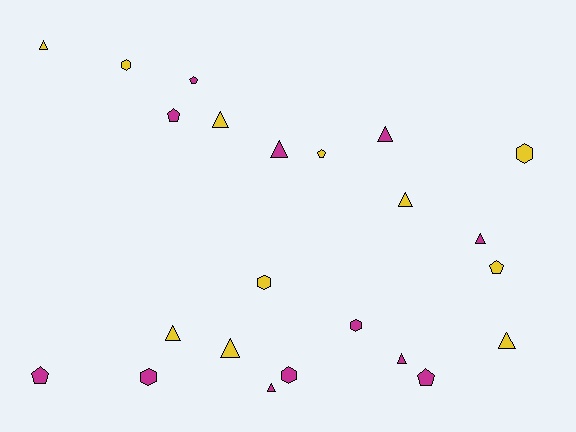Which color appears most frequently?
Magenta, with 12 objects.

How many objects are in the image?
There are 23 objects.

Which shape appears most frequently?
Triangle, with 11 objects.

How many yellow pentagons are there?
There are 2 yellow pentagons.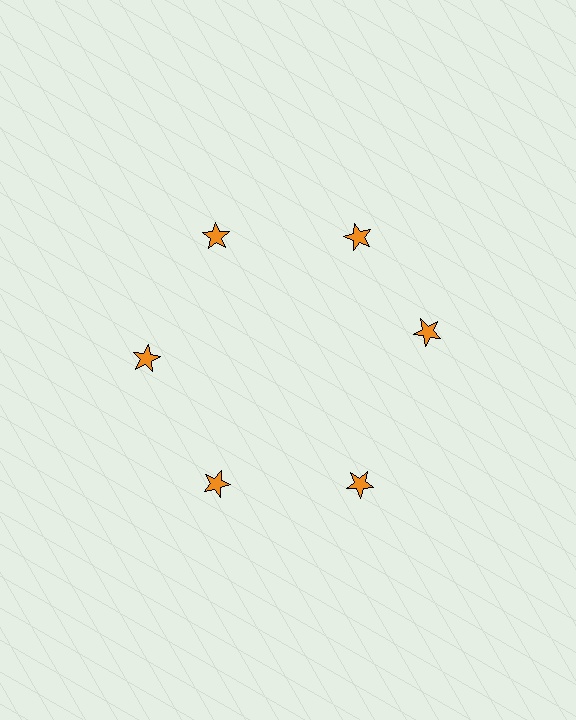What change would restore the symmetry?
The symmetry would be restored by rotating it back into even spacing with its neighbors so that all 6 stars sit at equal angles and equal distance from the center.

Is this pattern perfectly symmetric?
No. The 6 orange stars are arranged in a ring, but one element near the 3 o'clock position is rotated out of alignment along the ring, breaking the 6-fold rotational symmetry.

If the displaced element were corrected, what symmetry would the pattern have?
It would have 6-fold rotational symmetry — the pattern would map onto itself every 60 degrees.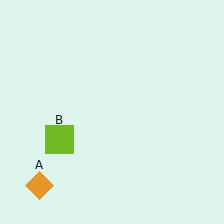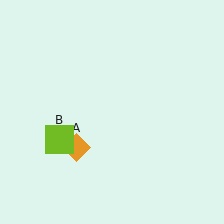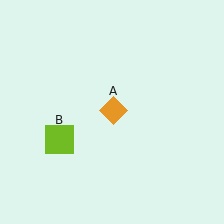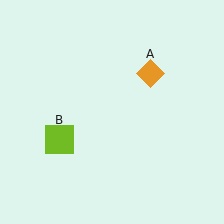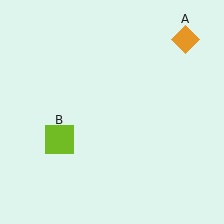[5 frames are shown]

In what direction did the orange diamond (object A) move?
The orange diamond (object A) moved up and to the right.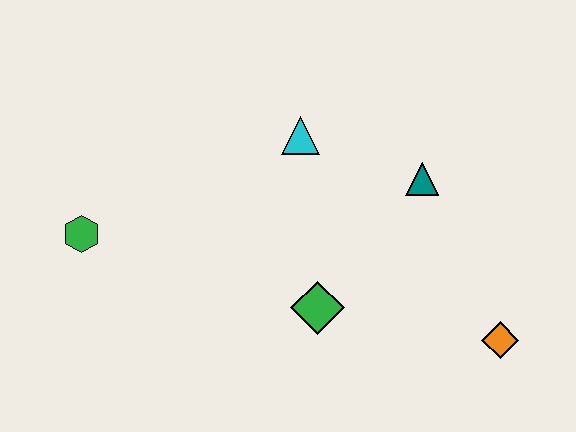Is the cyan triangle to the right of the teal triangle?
No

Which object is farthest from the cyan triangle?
The orange diamond is farthest from the cyan triangle.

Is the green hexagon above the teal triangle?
No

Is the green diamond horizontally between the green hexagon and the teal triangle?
Yes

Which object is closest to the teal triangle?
The cyan triangle is closest to the teal triangle.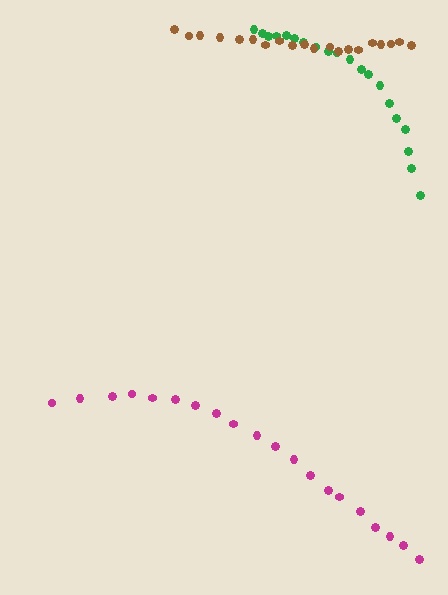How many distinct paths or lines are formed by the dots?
There are 3 distinct paths.